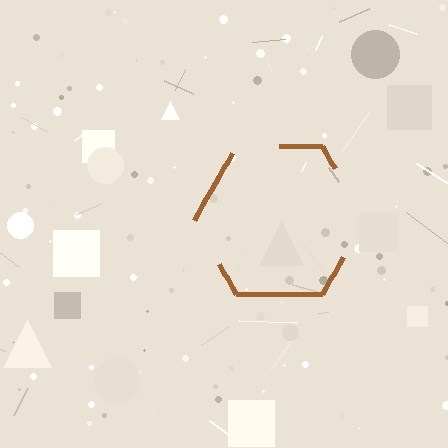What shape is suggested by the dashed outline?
The dashed outline suggests a hexagon.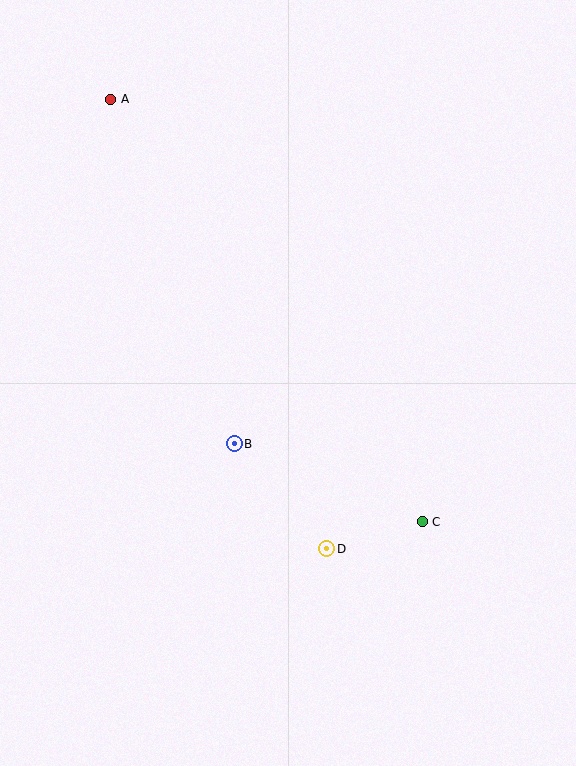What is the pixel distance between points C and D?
The distance between C and D is 99 pixels.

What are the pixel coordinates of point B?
Point B is at (234, 444).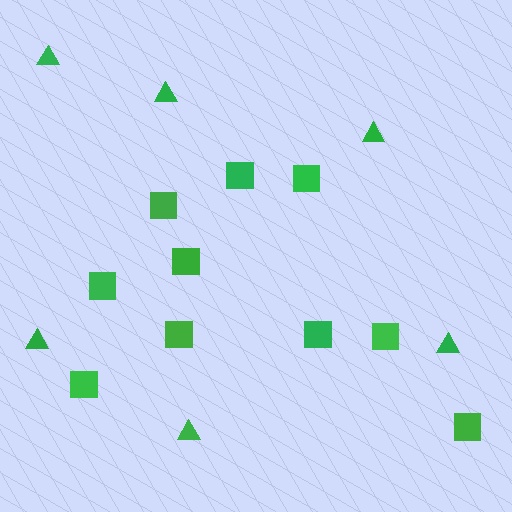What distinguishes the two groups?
There are 2 groups: one group of triangles (6) and one group of squares (10).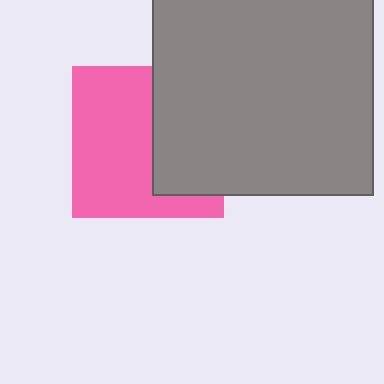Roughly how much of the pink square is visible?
About half of it is visible (roughly 59%).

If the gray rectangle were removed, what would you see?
You would see the complete pink square.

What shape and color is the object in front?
The object in front is a gray rectangle.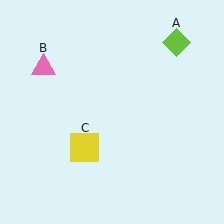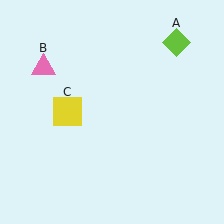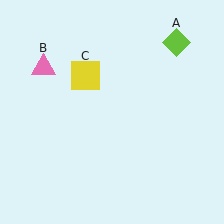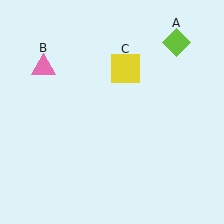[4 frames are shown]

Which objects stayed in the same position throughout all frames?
Lime diamond (object A) and pink triangle (object B) remained stationary.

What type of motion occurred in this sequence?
The yellow square (object C) rotated clockwise around the center of the scene.